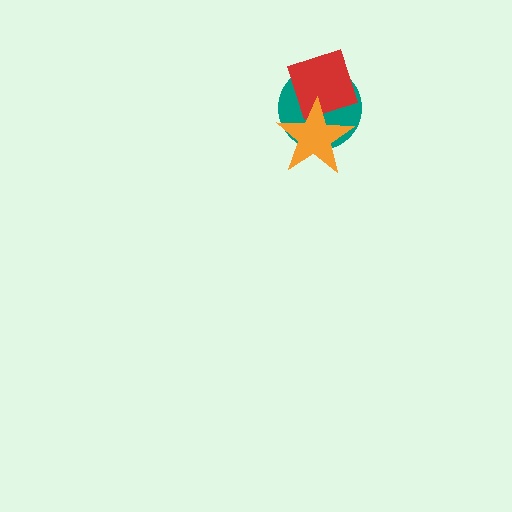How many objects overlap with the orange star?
2 objects overlap with the orange star.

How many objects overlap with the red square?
2 objects overlap with the red square.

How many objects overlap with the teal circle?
2 objects overlap with the teal circle.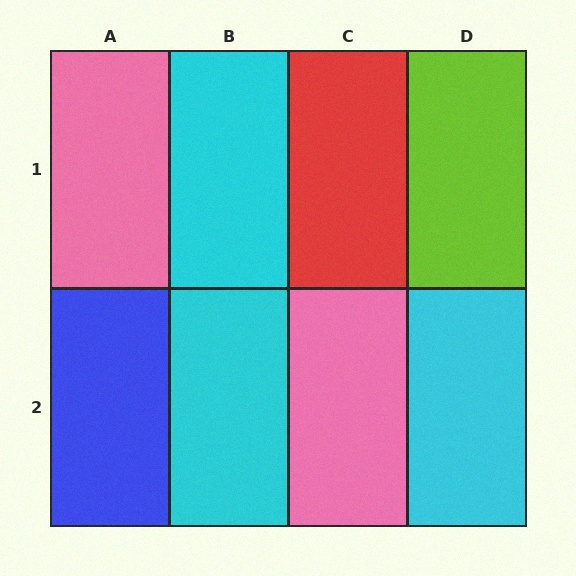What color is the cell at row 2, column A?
Blue.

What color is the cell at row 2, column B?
Cyan.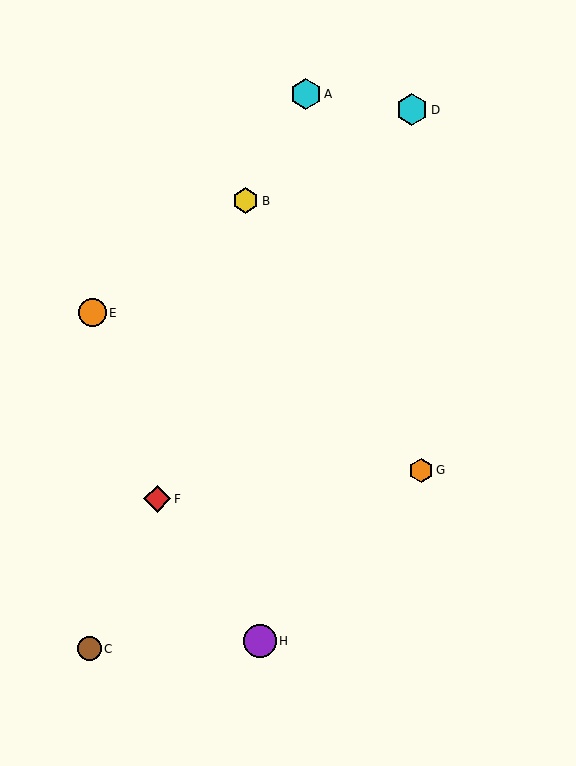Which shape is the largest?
The purple circle (labeled H) is the largest.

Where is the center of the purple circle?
The center of the purple circle is at (260, 641).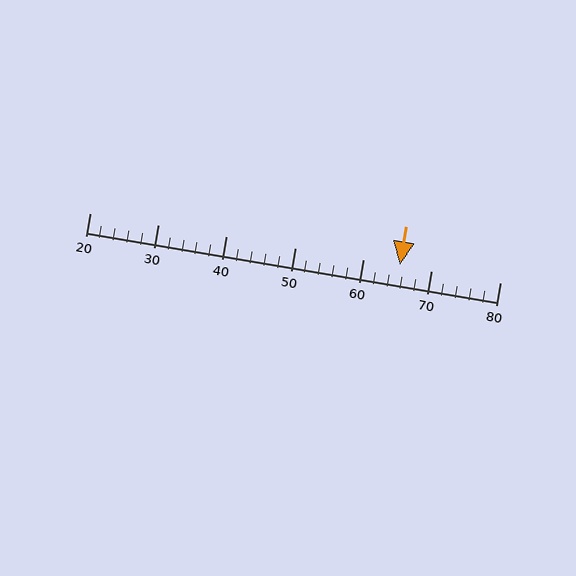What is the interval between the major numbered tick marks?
The major tick marks are spaced 10 units apart.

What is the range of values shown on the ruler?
The ruler shows values from 20 to 80.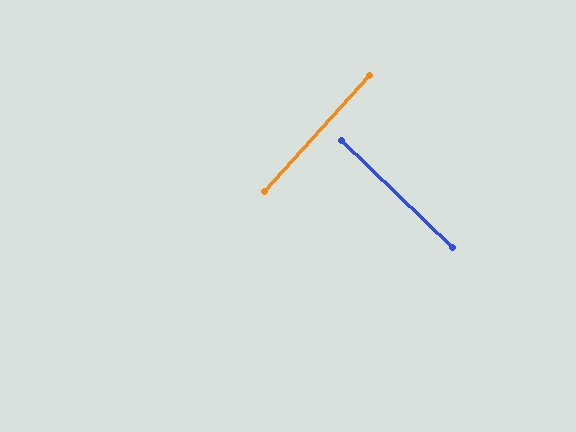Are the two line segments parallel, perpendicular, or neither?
Perpendicular — they meet at approximately 88°.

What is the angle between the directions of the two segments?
Approximately 88 degrees.